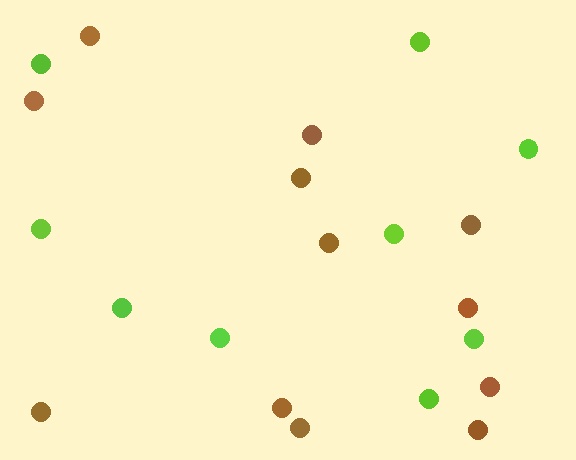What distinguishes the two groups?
There are 2 groups: one group of brown circles (12) and one group of lime circles (9).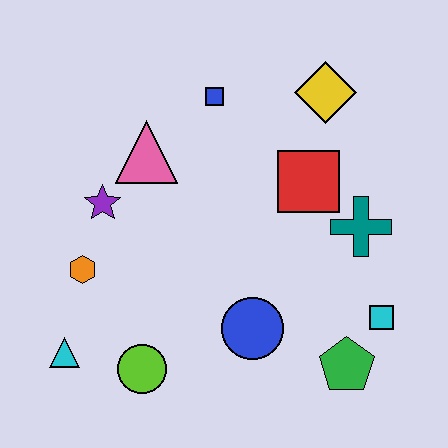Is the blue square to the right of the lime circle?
Yes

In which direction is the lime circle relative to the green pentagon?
The lime circle is to the left of the green pentagon.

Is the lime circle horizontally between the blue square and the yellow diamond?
No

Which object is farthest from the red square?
The cyan triangle is farthest from the red square.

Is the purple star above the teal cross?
Yes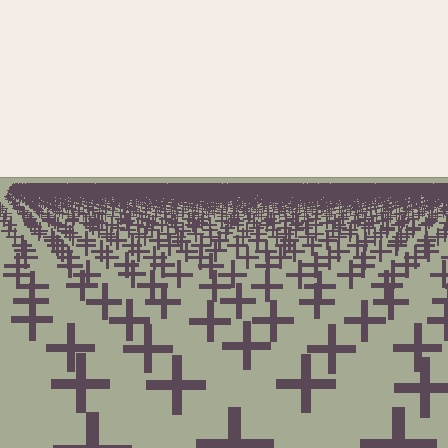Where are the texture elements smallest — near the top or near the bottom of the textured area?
Near the top.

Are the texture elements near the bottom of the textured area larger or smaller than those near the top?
Larger. Near the bottom, elements are closer to the viewer and appear at a bigger on-screen size.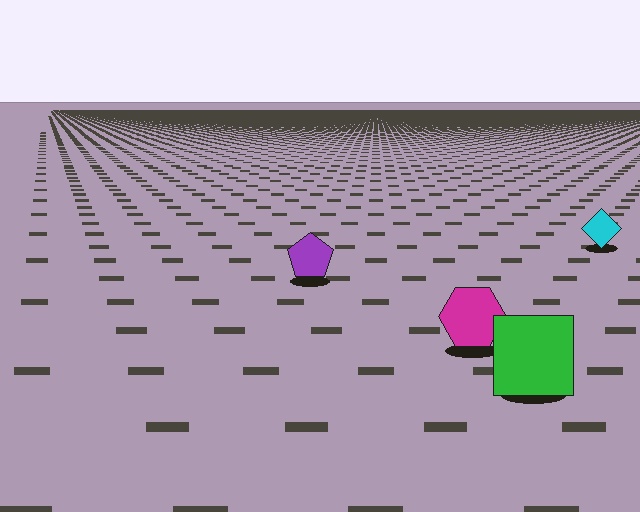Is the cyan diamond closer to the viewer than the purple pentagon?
No. The purple pentagon is closer — you can tell from the texture gradient: the ground texture is coarser near it.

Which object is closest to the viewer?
The green square is closest. The texture marks near it are larger and more spread out.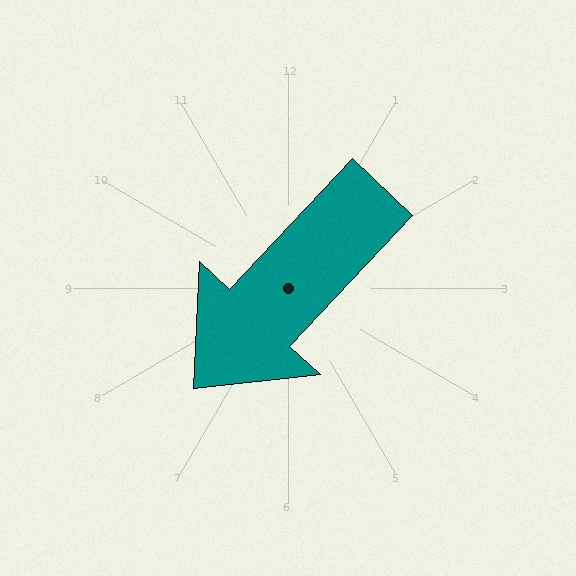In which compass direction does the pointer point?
Southwest.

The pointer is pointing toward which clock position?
Roughly 7 o'clock.